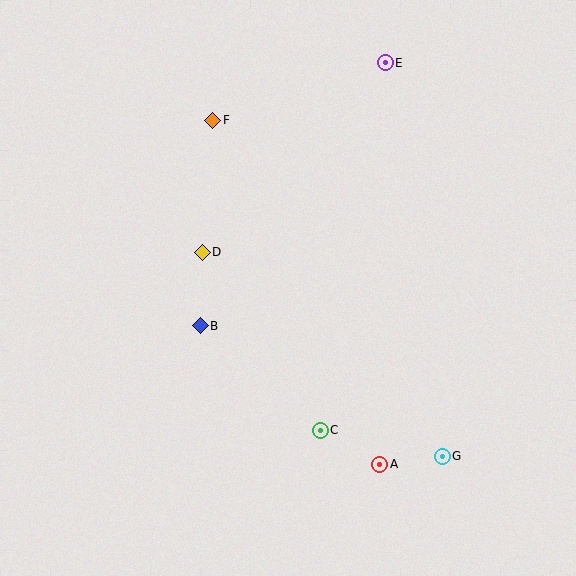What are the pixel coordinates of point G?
Point G is at (442, 456).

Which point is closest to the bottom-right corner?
Point G is closest to the bottom-right corner.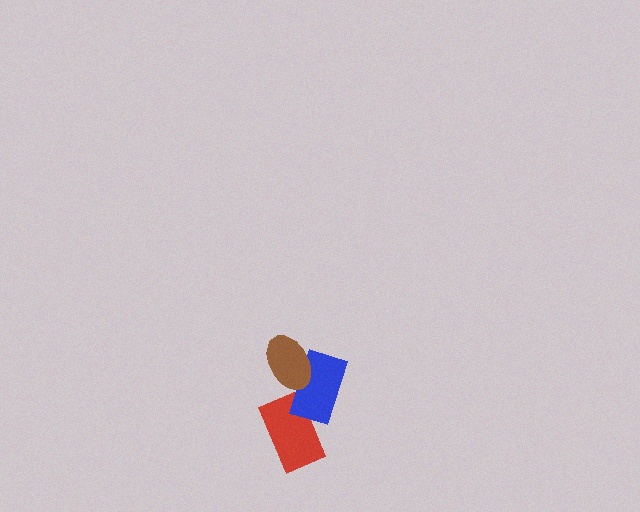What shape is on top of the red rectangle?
The blue rectangle is on top of the red rectangle.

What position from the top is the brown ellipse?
The brown ellipse is 1st from the top.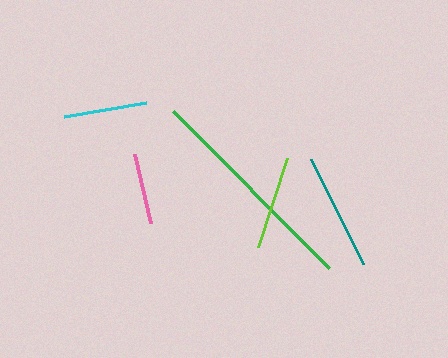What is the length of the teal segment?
The teal segment is approximately 117 pixels long.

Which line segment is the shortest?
The pink line is the shortest at approximately 70 pixels.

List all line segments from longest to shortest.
From longest to shortest: green, teal, lime, cyan, pink.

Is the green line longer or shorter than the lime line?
The green line is longer than the lime line.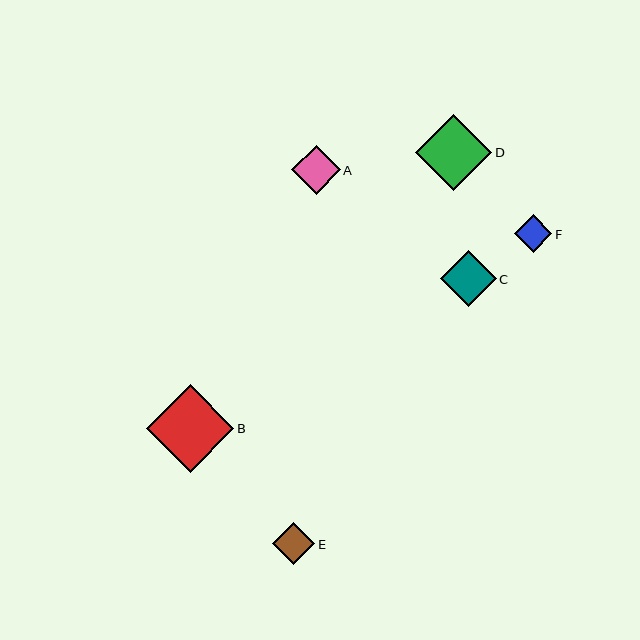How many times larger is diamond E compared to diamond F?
Diamond E is approximately 1.1 times the size of diamond F.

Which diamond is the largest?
Diamond B is the largest with a size of approximately 87 pixels.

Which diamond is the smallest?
Diamond F is the smallest with a size of approximately 38 pixels.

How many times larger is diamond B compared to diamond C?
Diamond B is approximately 1.6 times the size of diamond C.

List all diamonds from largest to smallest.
From largest to smallest: B, D, C, A, E, F.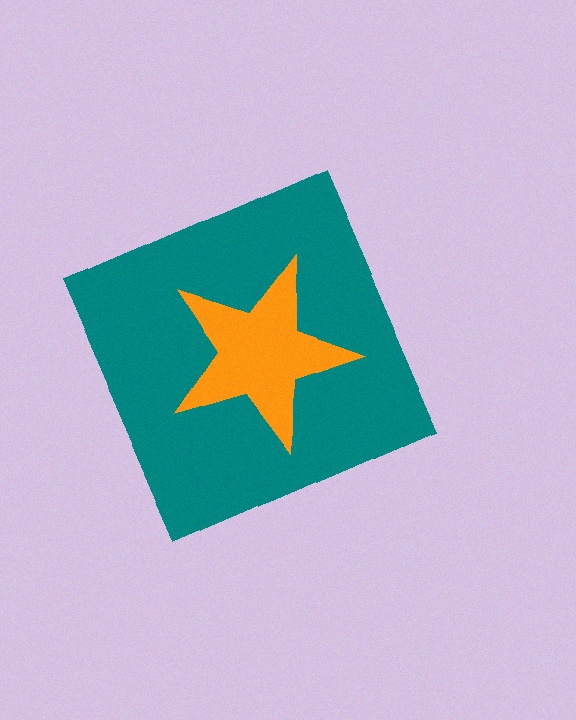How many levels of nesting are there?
2.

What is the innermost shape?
The orange star.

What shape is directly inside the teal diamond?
The orange star.